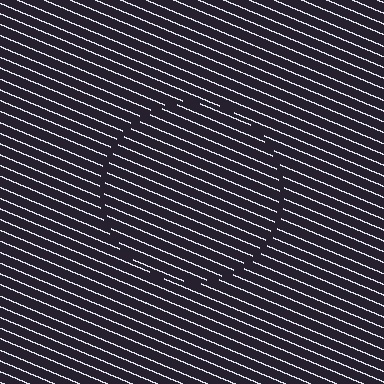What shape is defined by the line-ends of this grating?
An illusory circle. The interior of the shape contains the same grating, shifted by half a period — the contour is defined by the phase discontinuity where line-ends from the inner and outer gratings abut.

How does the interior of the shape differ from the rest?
The interior of the shape contains the same grating, shifted by half a period — the contour is defined by the phase discontinuity where line-ends from the inner and outer gratings abut.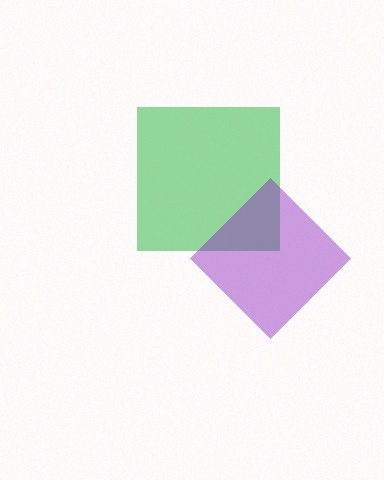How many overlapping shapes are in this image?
There are 2 overlapping shapes in the image.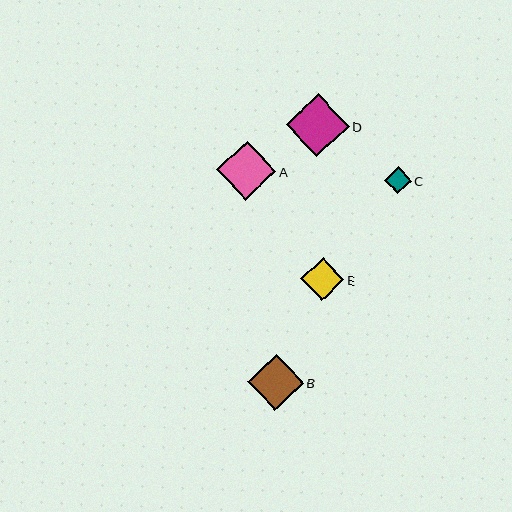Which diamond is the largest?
Diamond D is the largest with a size of approximately 63 pixels.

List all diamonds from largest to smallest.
From largest to smallest: D, A, B, E, C.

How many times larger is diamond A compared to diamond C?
Diamond A is approximately 2.2 times the size of diamond C.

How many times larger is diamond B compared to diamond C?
Diamond B is approximately 2.1 times the size of diamond C.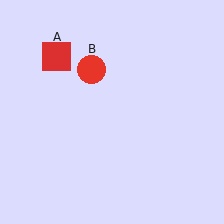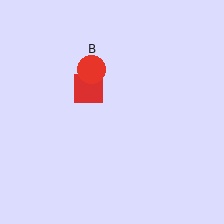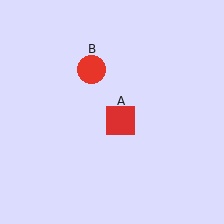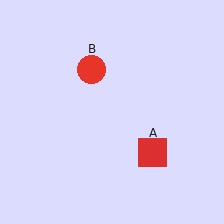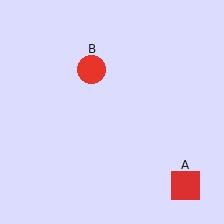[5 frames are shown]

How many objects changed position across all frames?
1 object changed position: red square (object A).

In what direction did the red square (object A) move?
The red square (object A) moved down and to the right.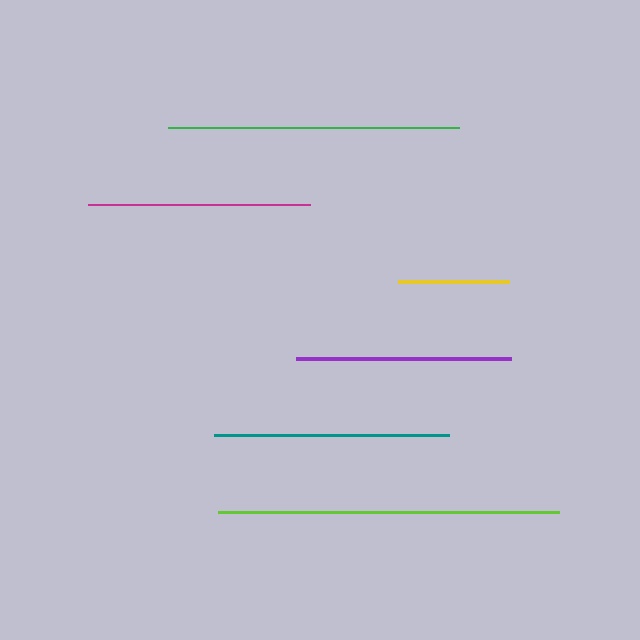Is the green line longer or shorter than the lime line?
The lime line is longer than the green line.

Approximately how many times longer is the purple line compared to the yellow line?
The purple line is approximately 1.9 times the length of the yellow line.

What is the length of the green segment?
The green segment is approximately 291 pixels long.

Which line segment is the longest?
The lime line is the longest at approximately 341 pixels.